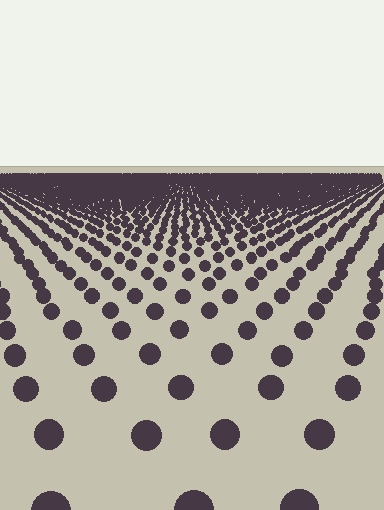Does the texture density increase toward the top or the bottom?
Density increases toward the top.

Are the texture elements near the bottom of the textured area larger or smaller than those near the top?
Larger. Near the bottom, elements are closer to the viewer and appear at a bigger on-screen size.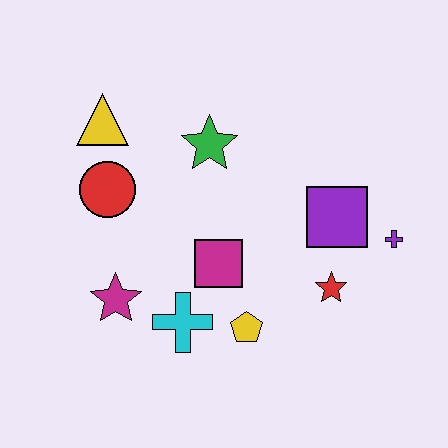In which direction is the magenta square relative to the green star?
The magenta square is below the green star.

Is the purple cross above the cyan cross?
Yes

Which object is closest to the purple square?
The purple cross is closest to the purple square.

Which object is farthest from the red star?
The yellow triangle is farthest from the red star.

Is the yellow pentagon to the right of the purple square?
No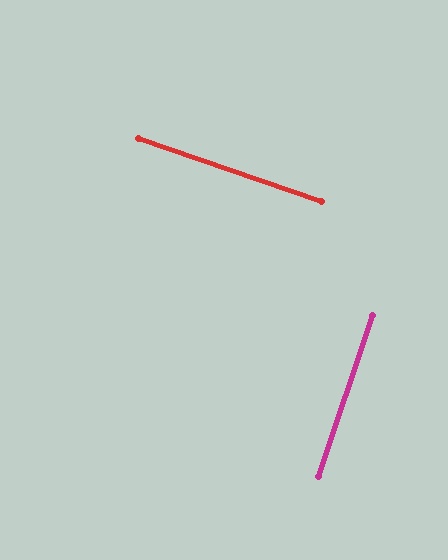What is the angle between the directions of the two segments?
Approximately 89 degrees.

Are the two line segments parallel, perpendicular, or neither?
Perpendicular — they meet at approximately 89°.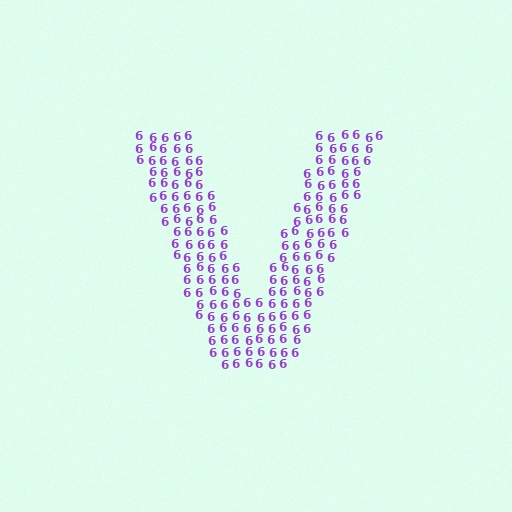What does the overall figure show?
The overall figure shows the letter V.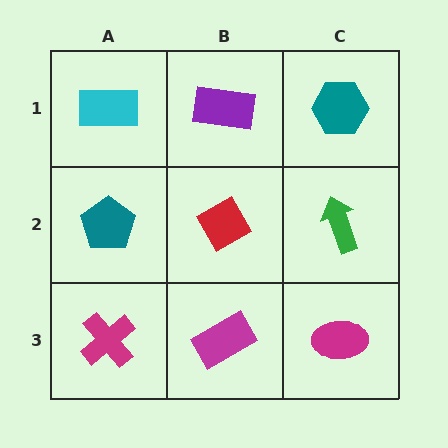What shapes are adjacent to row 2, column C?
A teal hexagon (row 1, column C), a magenta ellipse (row 3, column C), a red diamond (row 2, column B).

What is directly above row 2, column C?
A teal hexagon.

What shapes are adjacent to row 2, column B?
A purple rectangle (row 1, column B), a magenta rectangle (row 3, column B), a teal pentagon (row 2, column A), a green arrow (row 2, column C).